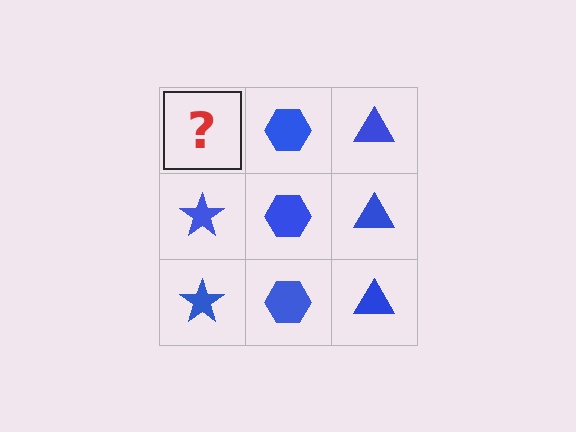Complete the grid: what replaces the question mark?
The question mark should be replaced with a blue star.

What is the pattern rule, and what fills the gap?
The rule is that each column has a consistent shape. The gap should be filled with a blue star.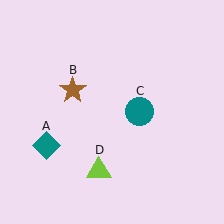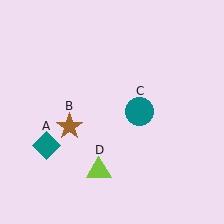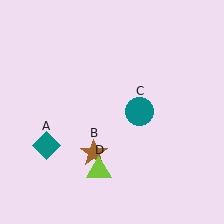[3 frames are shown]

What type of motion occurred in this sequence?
The brown star (object B) rotated counterclockwise around the center of the scene.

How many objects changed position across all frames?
1 object changed position: brown star (object B).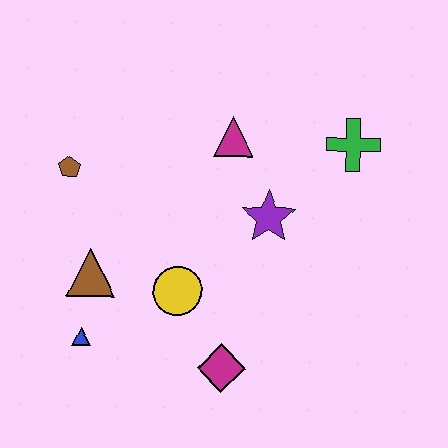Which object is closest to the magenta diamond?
The yellow circle is closest to the magenta diamond.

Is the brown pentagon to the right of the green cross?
No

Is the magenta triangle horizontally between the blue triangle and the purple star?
Yes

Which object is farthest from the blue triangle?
The green cross is farthest from the blue triangle.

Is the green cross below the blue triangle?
No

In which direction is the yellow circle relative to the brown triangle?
The yellow circle is to the right of the brown triangle.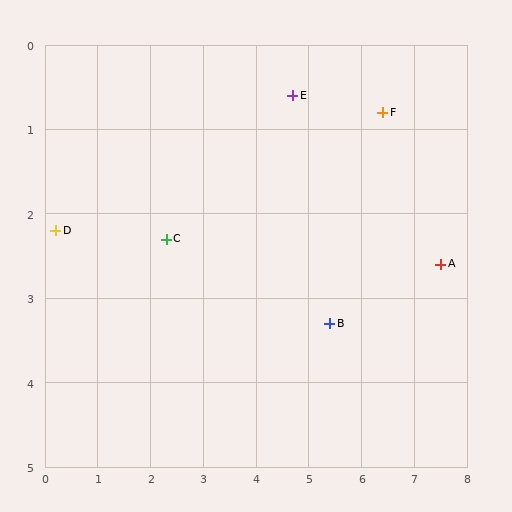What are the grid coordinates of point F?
Point F is at approximately (6.4, 0.8).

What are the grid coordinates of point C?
Point C is at approximately (2.3, 2.3).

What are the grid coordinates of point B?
Point B is at approximately (5.4, 3.3).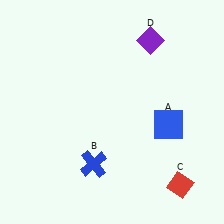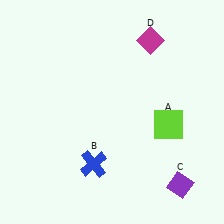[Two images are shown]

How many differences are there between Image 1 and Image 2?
There are 3 differences between the two images.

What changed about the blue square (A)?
In Image 1, A is blue. In Image 2, it changed to lime.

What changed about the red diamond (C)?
In Image 1, C is red. In Image 2, it changed to purple.